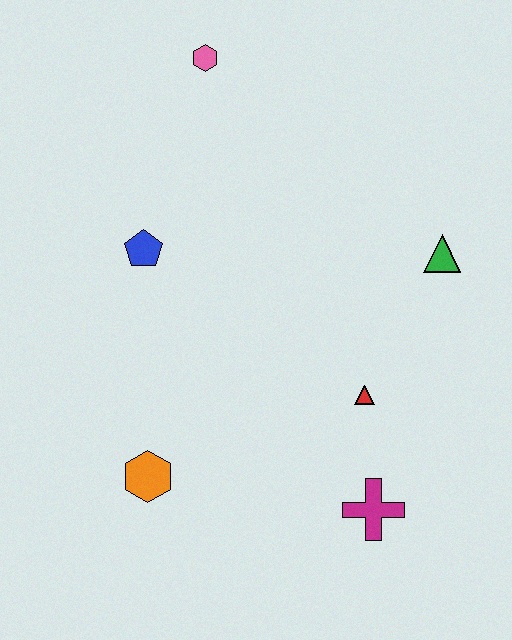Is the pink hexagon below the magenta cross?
No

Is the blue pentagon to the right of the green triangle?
No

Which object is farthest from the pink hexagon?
The magenta cross is farthest from the pink hexagon.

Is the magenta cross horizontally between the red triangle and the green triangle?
Yes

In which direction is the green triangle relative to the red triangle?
The green triangle is above the red triangle.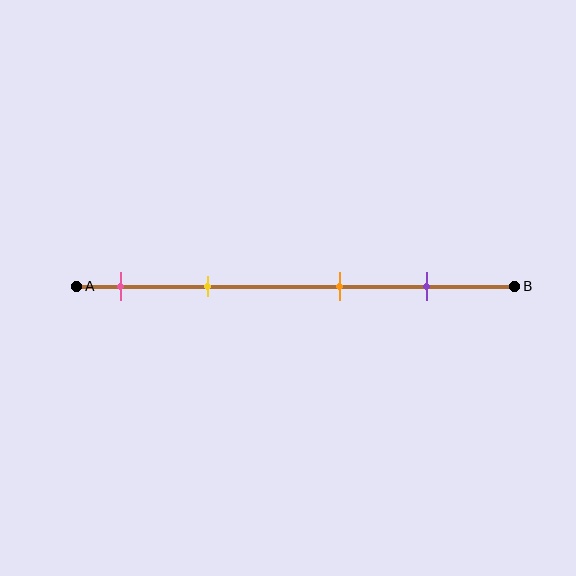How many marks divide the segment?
There are 4 marks dividing the segment.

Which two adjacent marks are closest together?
The pink and yellow marks are the closest adjacent pair.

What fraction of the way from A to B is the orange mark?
The orange mark is approximately 60% (0.6) of the way from A to B.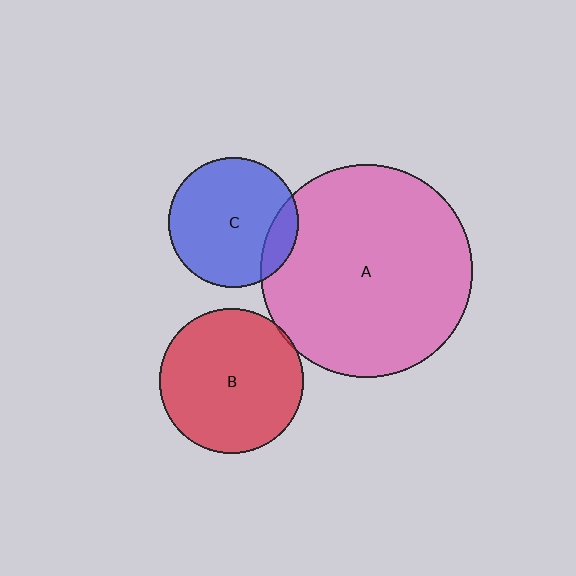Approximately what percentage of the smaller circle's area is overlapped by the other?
Approximately 5%.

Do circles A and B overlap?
Yes.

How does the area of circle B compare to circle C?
Approximately 1.2 times.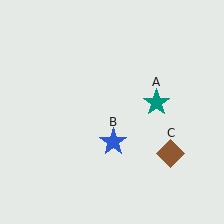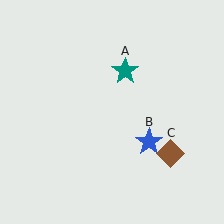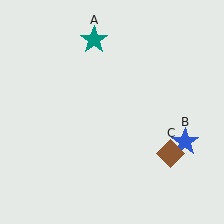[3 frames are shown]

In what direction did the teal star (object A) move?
The teal star (object A) moved up and to the left.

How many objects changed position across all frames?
2 objects changed position: teal star (object A), blue star (object B).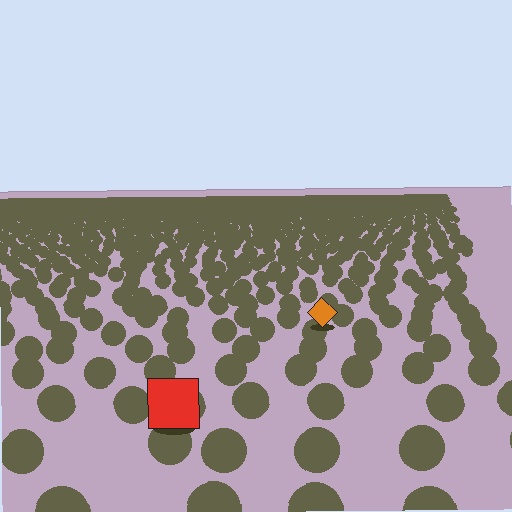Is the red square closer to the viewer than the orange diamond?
Yes. The red square is closer — you can tell from the texture gradient: the ground texture is coarser near it.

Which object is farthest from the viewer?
The orange diamond is farthest from the viewer. It appears smaller and the ground texture around it is denser.